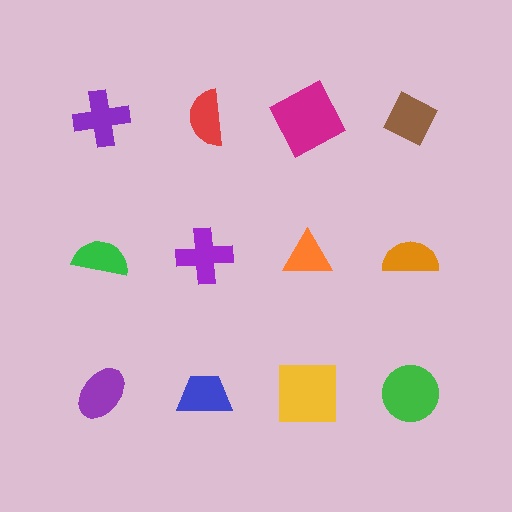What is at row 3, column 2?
A blue trapezoid.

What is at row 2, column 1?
A green semicircle.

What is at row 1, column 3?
A magenta square.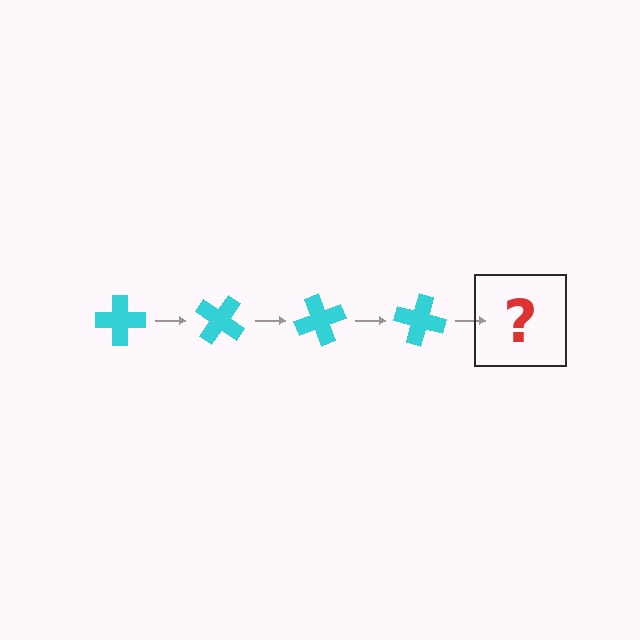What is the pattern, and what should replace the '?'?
The pattern is that the cross rotates 35 degrees each step. The '?' should be a cyan cross rotated 140 degrees.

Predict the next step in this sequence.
The next step is a cyan cross rotated 140 degrees.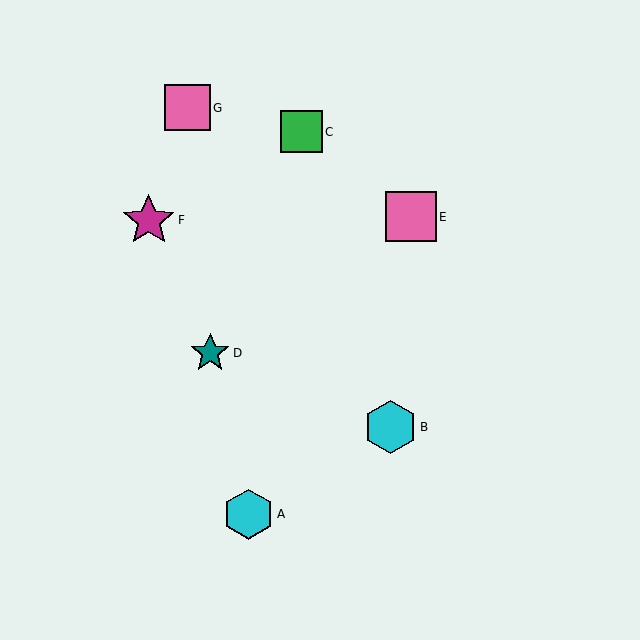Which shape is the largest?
The cyan hexagon (labeled B) is the largest.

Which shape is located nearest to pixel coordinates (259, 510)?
The cyan hexagon (labeled A) at (249, 514) is nearest to that location.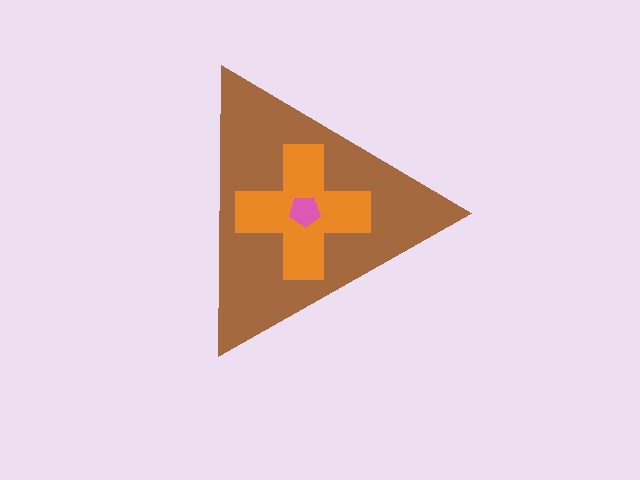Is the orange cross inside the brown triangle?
Yes.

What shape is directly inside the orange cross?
The pink pentagon.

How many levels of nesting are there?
3.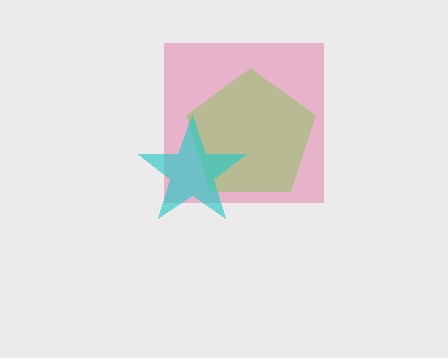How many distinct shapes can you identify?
There are 3 distinct shapes: a pink square, a lime pentagon, a cyan star.